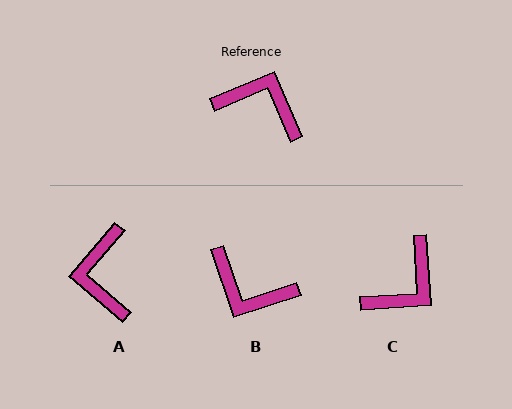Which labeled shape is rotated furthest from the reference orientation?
B, about 176 degrees away.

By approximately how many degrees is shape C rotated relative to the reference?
Approximately 109 degrees clockwise.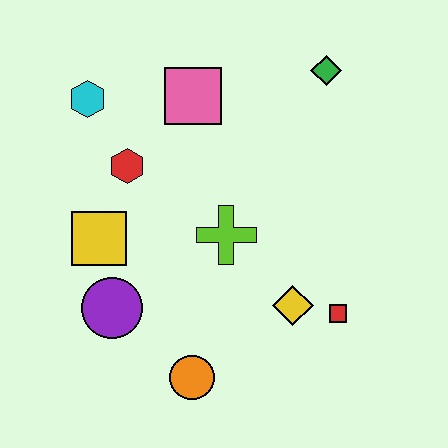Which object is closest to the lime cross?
The yellow diamond is closest to the lime cross.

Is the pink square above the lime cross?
Yes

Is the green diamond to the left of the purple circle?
No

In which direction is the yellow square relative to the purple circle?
The yellow square is above the purple circle.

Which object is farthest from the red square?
The cyan hexagon is farthest from the red square.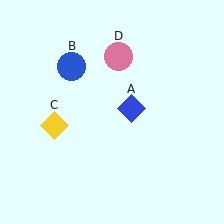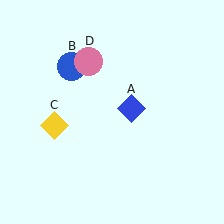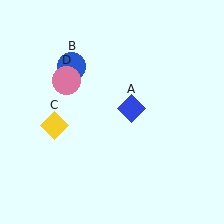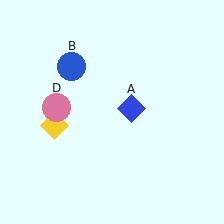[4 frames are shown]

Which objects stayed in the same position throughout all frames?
Blue diamond (object A) and blue circle (object B) and yellow diamond (object C) remained stationary.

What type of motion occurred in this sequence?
The pink circle (object D) rotated counterclockwise around the center of the scene.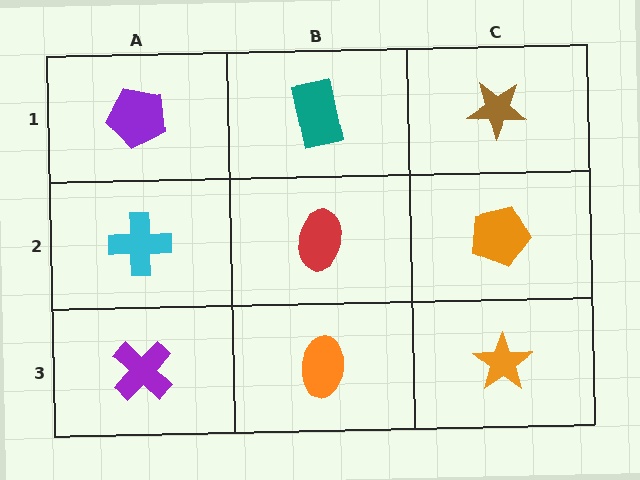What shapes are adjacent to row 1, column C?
An orange pentagon (row 2, column C), a teal rectangle (row 1, column B).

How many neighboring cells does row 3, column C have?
2.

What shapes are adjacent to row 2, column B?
A teal rectangle (row 1, column B), an orange ellipse (row 3, column B), a cyan cross (row 2, column A), an orange pentagon (row 2, column C).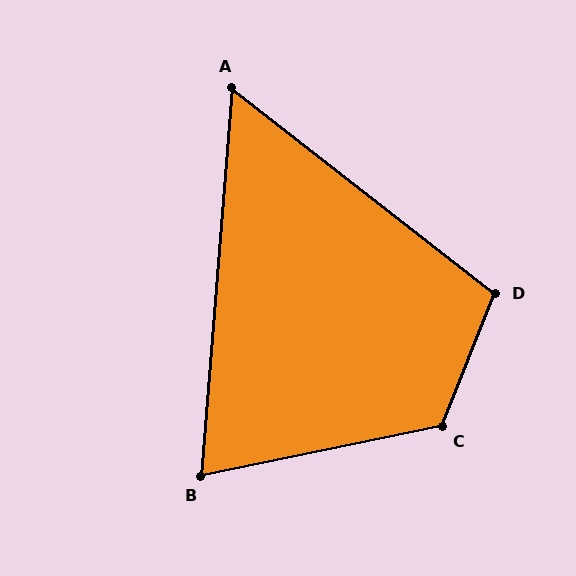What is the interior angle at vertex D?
Approximately 106 degrees (obtuse).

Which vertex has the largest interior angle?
C, at approximately 123 degrees.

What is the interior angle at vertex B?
Approximately 74 degrees (acute).